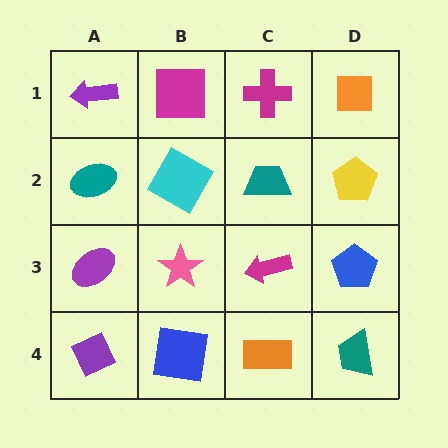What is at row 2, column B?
A cyan diamond.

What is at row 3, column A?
A purple ellipse.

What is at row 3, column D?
A blue pentagon.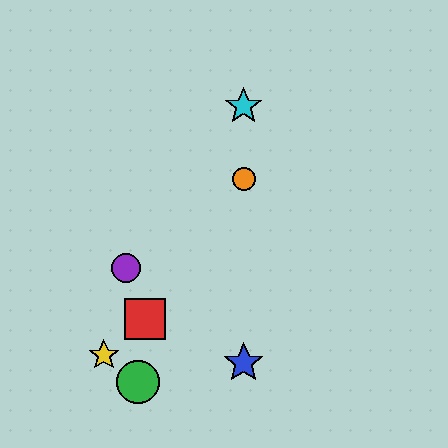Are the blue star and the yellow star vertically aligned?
No, the blue star is at x≈244 and the yellow star is at x≈104.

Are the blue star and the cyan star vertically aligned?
Yes, both are at x≈244.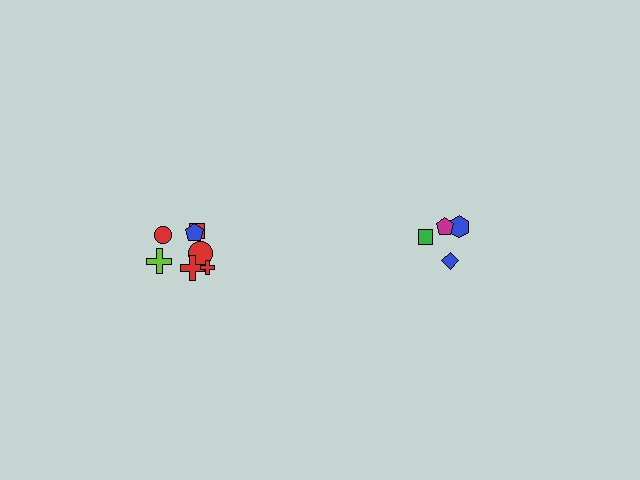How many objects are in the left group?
There are 7 objects.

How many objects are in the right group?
There are 4 objects.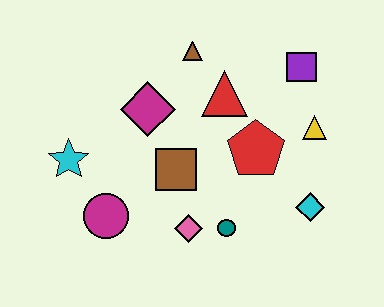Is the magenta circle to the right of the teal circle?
No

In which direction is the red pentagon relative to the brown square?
The red pentagon is to the right of the brown square.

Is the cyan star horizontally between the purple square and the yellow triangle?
No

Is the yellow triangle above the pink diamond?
Yes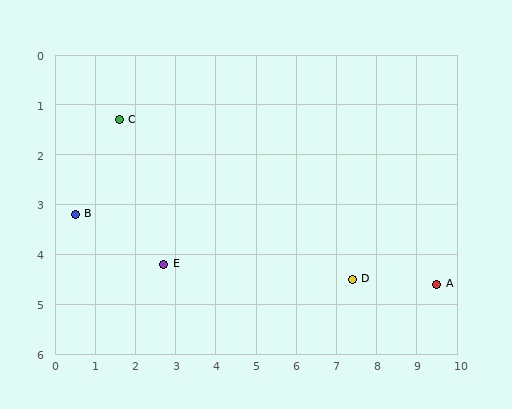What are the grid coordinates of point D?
Point D is at approximately (7.4, 4.5).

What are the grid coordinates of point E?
Point E is at approximately (2.7, 4.2).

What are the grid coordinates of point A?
Point A is at approximately (9.5, 4.6).